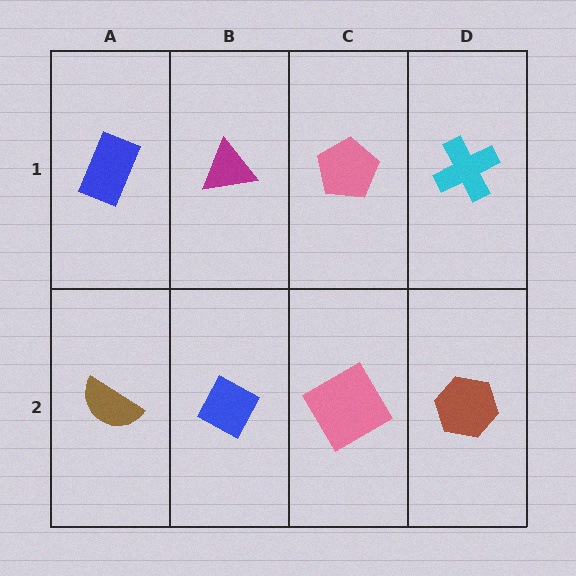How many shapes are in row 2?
4 shapes.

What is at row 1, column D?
A cyan cross.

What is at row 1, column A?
A blue rectangle.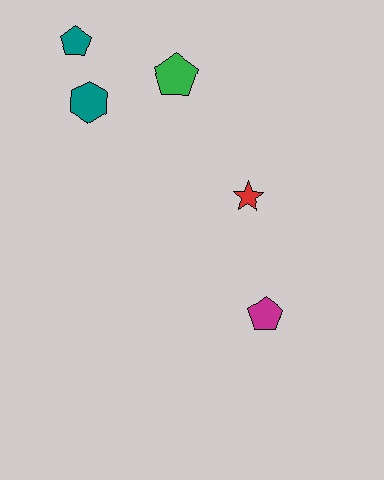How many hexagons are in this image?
There is 1 hexagon.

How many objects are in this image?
There are 5 objects.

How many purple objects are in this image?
There are no purple objects.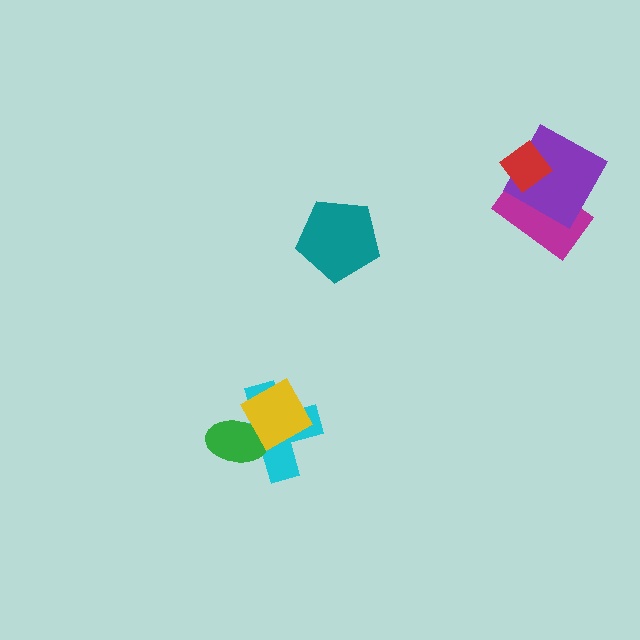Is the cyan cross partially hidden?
Yes, it is partially covered by another shape.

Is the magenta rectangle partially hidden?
Yes, it is partially covered by another shape.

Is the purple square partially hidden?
Yes, it is partially covered by another shape.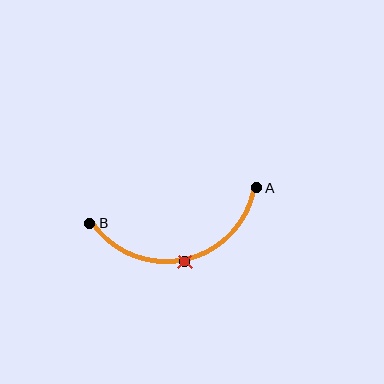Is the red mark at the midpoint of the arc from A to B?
Yes. The red mark lies on the arc at equal arc-length from both A and B — it is the arc midpoint.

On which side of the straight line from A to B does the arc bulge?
The arc bulges below the straight line connecting A and B.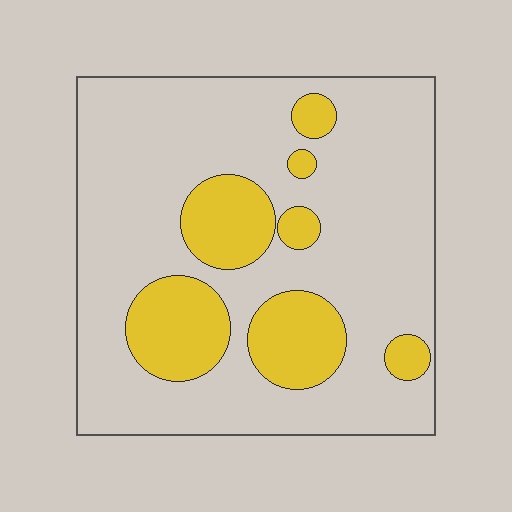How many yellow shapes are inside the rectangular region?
7.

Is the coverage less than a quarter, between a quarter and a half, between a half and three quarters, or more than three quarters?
Less than a quarter.